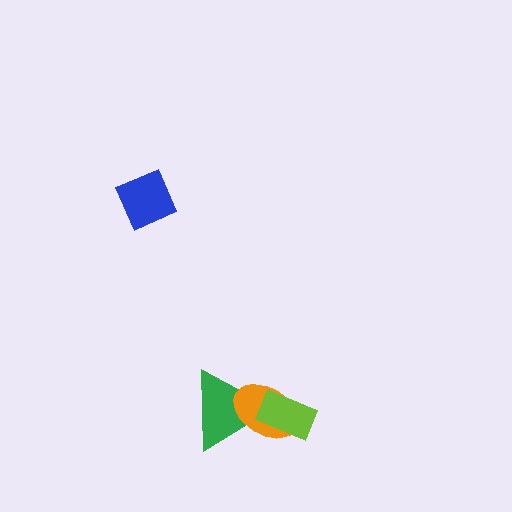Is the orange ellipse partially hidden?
Yes, it is partially covered by another shape.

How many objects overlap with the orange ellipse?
2 objects overlap with the orange ellipse.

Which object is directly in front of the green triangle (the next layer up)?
The orange ellipse is directly in front of the green triangle.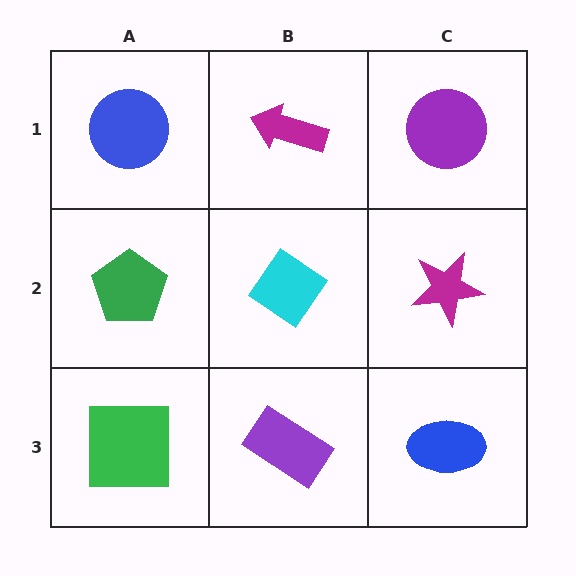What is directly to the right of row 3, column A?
A purple rectangle.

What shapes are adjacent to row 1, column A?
A green pentagon (row 2, column A), a magenta arrow (row 1, column B).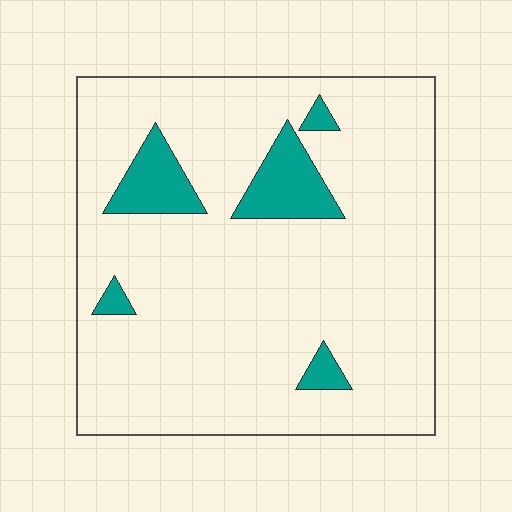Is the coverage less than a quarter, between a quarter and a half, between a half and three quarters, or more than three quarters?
Less than a quarter.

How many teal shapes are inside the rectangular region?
5.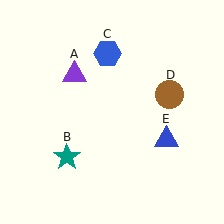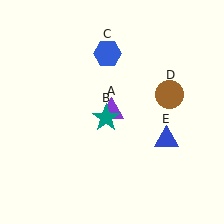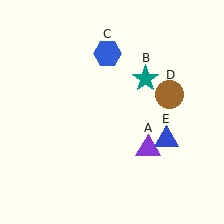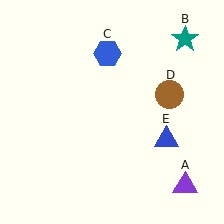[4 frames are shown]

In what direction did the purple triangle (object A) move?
The purple triangle (object A) moved down and to the right.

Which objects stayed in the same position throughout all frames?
Blue hexagon (object C) and brown circle (object D) and blue triangle (object E) remained stationary.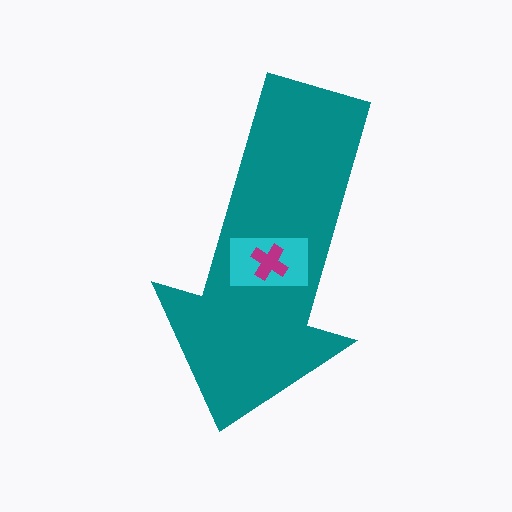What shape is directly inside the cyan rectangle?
The magenta cross.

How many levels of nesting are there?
3.